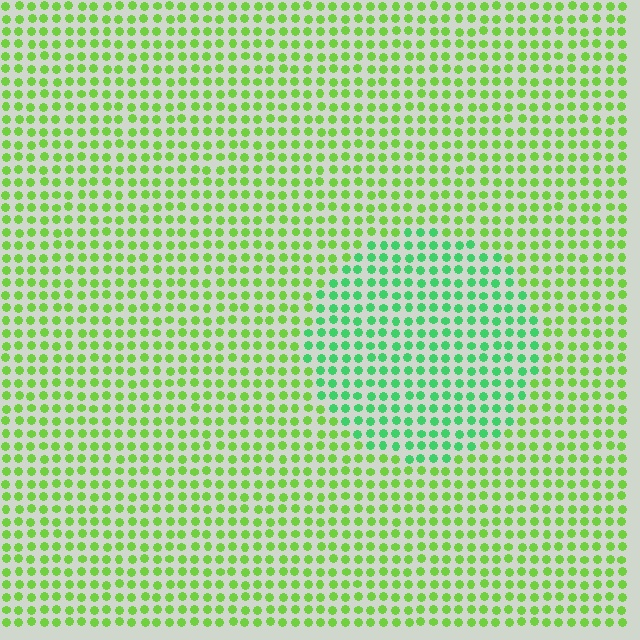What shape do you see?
I see a circle.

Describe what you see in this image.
The image is filled with small lime elements in a uniform arrangement. A circle-shaped region is visible where the elements are tinted to a slightly different hue, forming a subtle color boundary.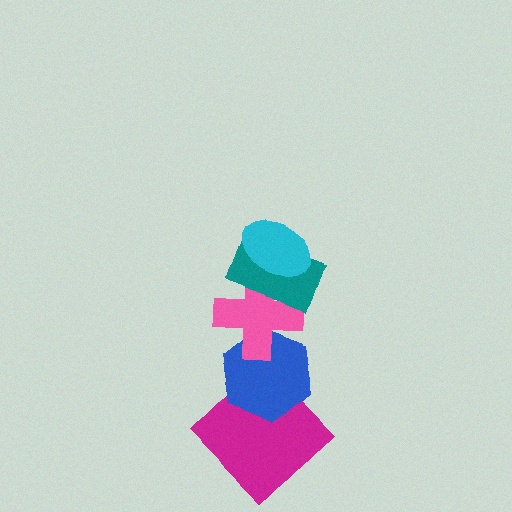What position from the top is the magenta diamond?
The magenta diamond is 5th from the top.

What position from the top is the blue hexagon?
The blue hexagon is 4th from the top.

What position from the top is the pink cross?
The pink cross is 3rd from the top.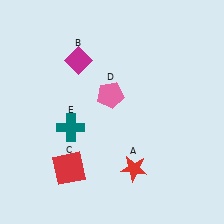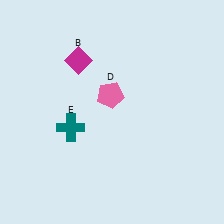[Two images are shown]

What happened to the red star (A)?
The red star (A) was removed in Image 2. It was in the bottom-right area of Image 1.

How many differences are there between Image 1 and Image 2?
There are 2 differences between the two images.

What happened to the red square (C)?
The red square (C) was removed in Image 2. It was in the bottom-left area of Image 1.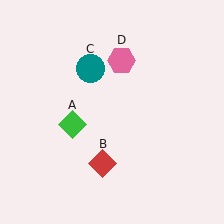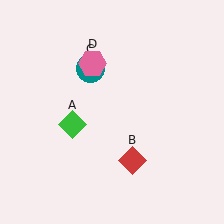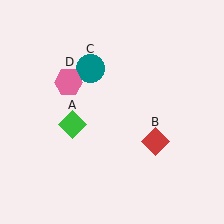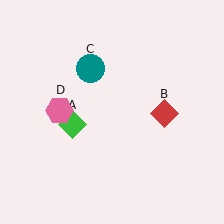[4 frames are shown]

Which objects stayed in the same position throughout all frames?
Green diamond (object A) and teal circle (object C) remained stationary.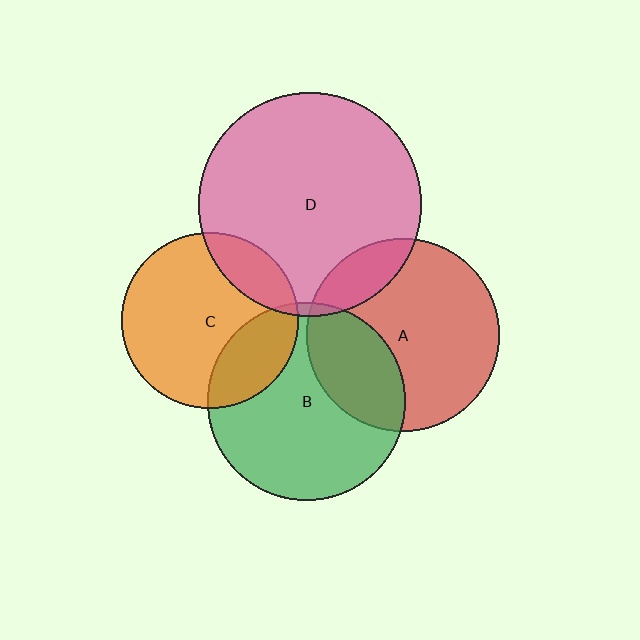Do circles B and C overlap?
Yes.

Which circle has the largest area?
Circle D (pink).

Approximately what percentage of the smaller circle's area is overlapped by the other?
Approximately 25%.